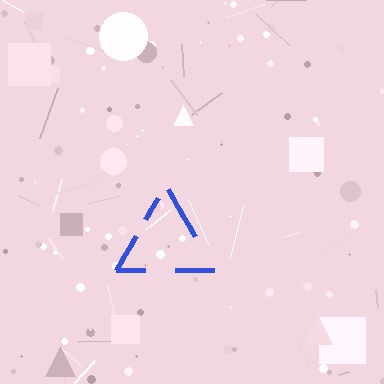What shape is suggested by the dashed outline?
The dashed outline suggests a triangle.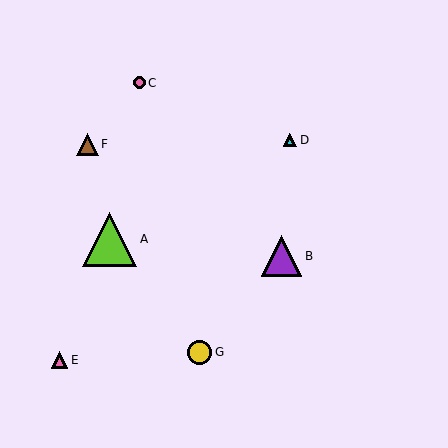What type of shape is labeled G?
Shape G is a yellow circle.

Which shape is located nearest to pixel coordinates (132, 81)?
The pink circle (labeled C) at (139, 83) is nearest to that location.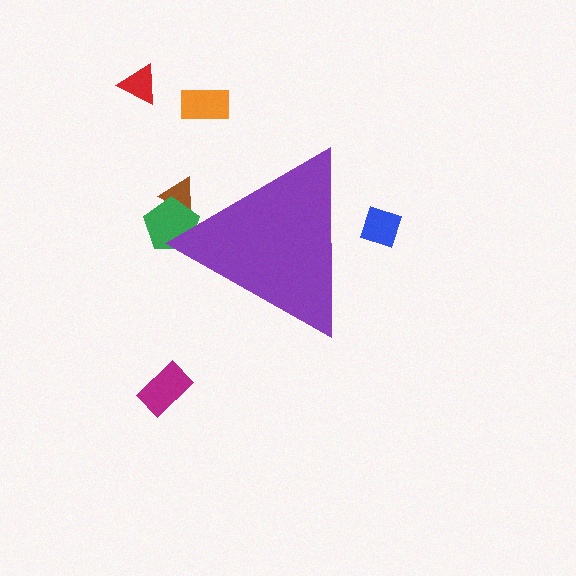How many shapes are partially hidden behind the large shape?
3 shapes are partially hidden.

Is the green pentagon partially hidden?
Yes, the green pentagon is partially hidden behind the purple triangle.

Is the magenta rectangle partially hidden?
No, the magenta rectangle is fully visible.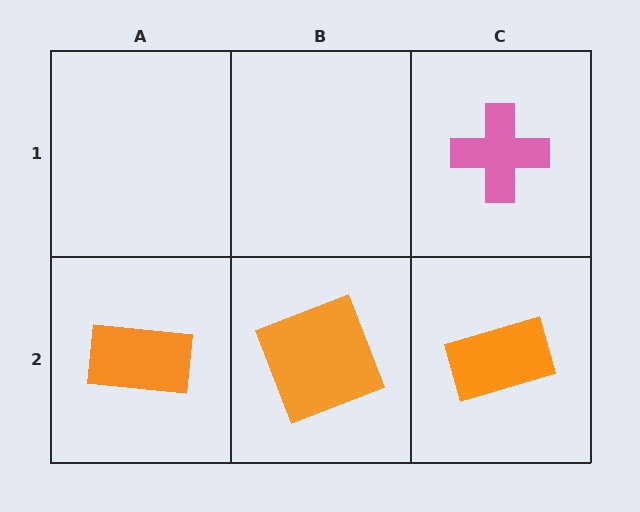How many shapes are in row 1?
1 shape.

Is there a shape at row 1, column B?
No, that cell is empty.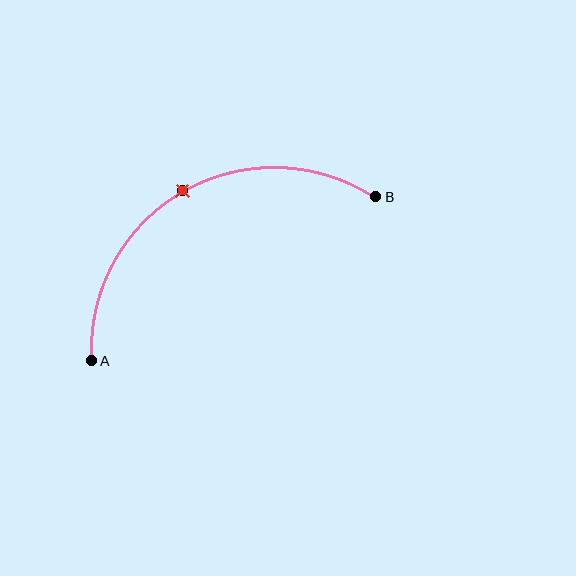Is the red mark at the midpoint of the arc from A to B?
Yes. The red mark lies on the arc at equal arc-length from both A and B — it is the arc midpoint.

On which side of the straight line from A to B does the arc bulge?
The arc bulges above the straight line connecting A and B.